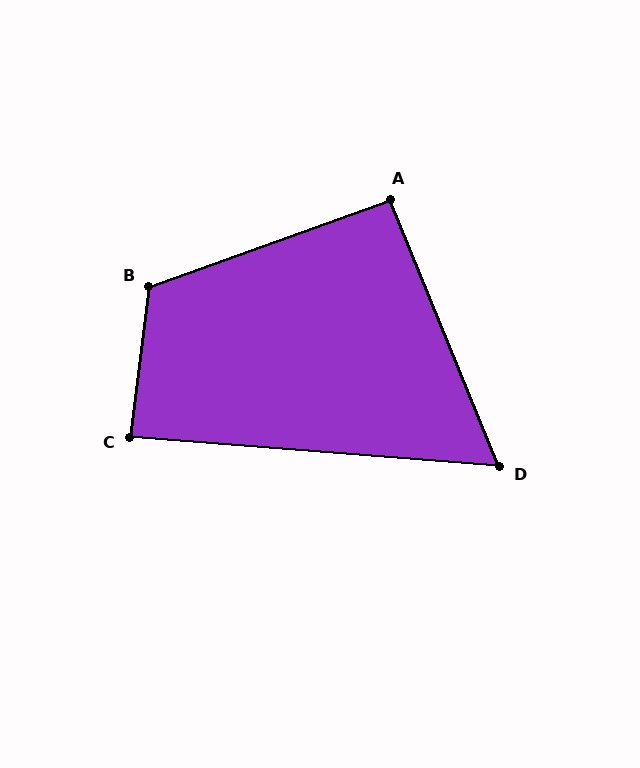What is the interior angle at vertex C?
Approximately 88 degrees (approximately right).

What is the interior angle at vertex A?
Approximately 92 degrees (approximately right).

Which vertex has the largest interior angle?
B, at approximately 117 degrees.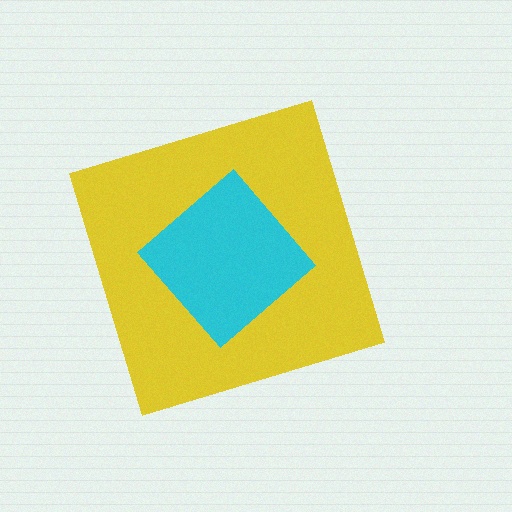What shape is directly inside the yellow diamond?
The cyan diamond.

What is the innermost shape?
The cyan diamond.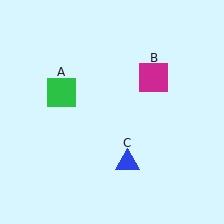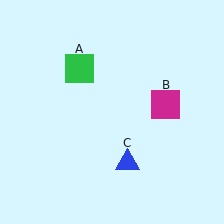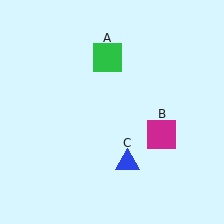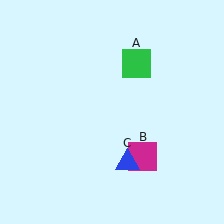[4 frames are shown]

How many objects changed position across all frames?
2 objects changed position: green square (object A), magenta square (object B).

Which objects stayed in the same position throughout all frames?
Blue triangle (object C) remained stationary.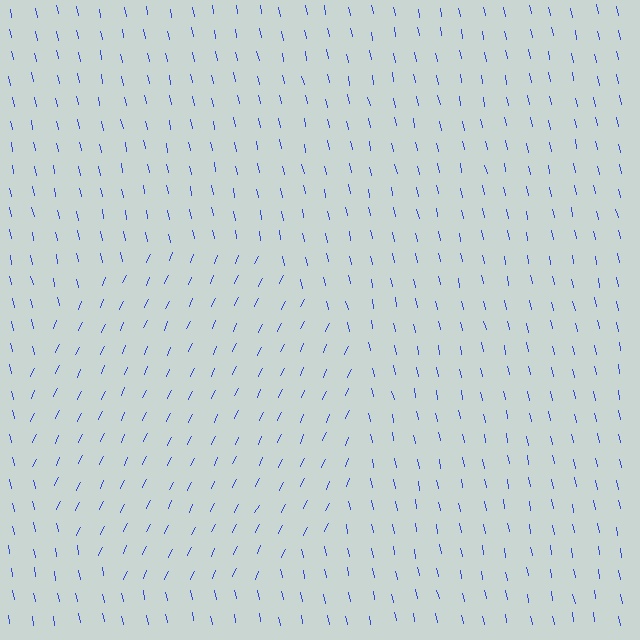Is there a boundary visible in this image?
Yes, there is a texture boundary formed by a change in line orientation.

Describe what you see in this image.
The image is filled with small blue line segments. A circle region in the image has lines oriented differently from the surrounding lines, creating a visible texture boundary.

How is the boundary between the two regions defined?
The boundary is defined purely by a change in line orientation (approximately 37 degrees difference). All lines are the same color and thickness.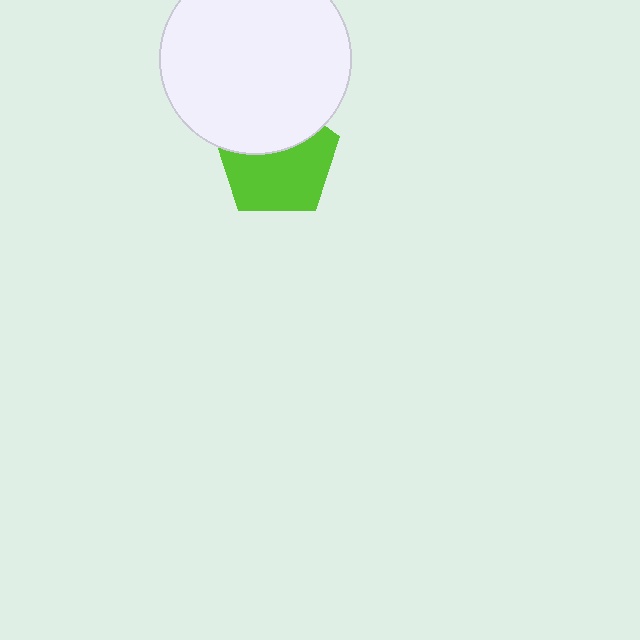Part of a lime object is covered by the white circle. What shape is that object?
It is a pentagon.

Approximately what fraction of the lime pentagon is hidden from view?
Roughly 39% of the lime pentagon is hidden behind the white circle.